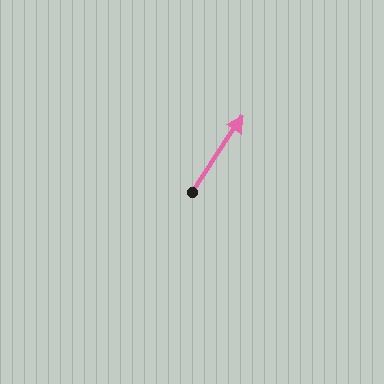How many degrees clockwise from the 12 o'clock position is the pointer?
Approximately 34 degrees.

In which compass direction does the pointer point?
Northeast.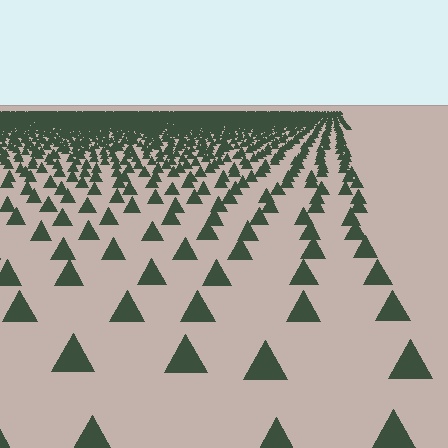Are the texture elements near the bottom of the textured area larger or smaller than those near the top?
Larger. Near the bottom, elements are closer to the viewer and appear at a bigger on-screen size.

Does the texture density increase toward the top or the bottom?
Density increases toward the top.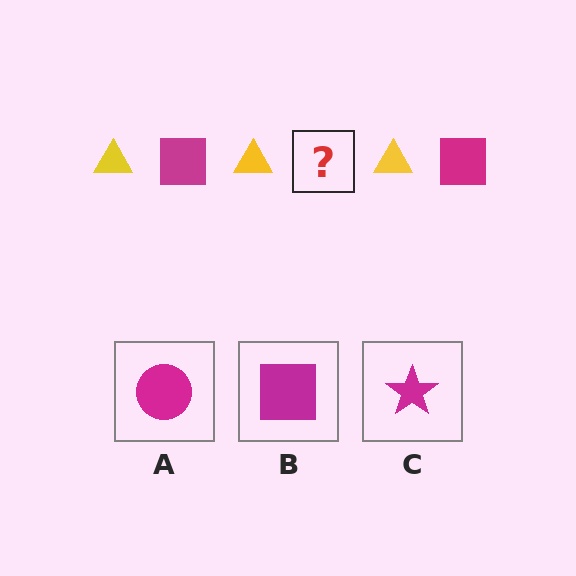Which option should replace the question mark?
Option B.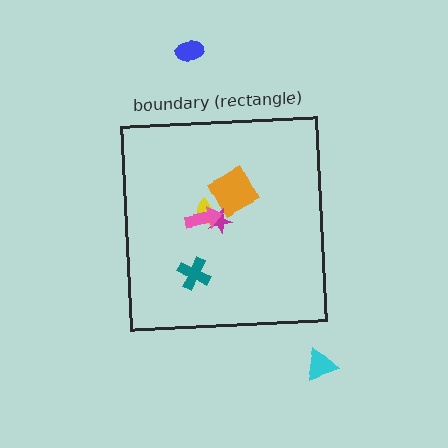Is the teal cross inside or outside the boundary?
Inside.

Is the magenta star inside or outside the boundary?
Inside.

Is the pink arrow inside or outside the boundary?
Inside.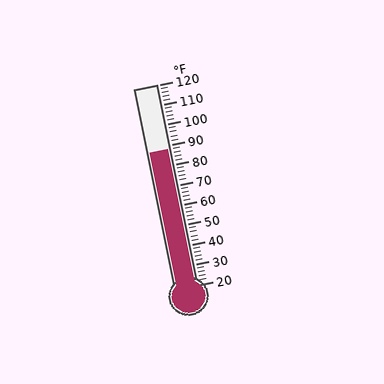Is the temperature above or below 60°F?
The temperature is above 60°F.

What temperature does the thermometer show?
The thermometer shows approximately 88°F.